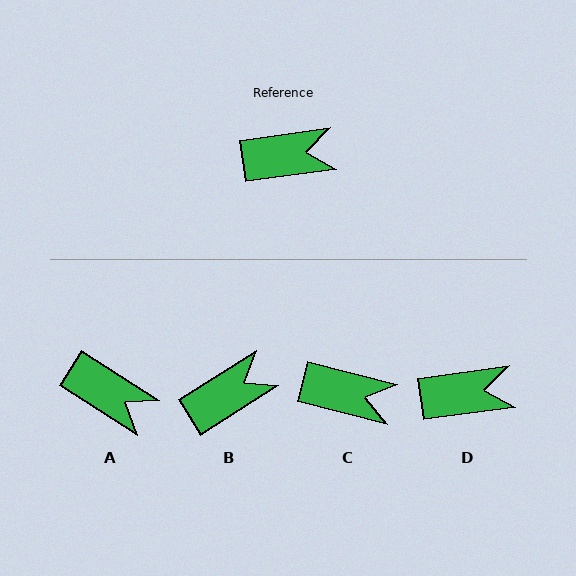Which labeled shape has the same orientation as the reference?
D.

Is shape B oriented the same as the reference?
No, it is off by about 25 degrees.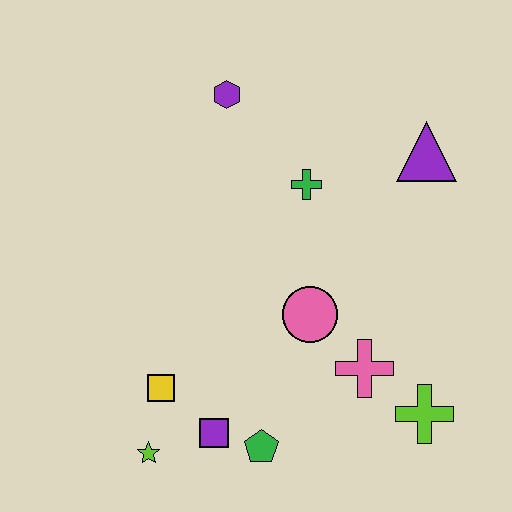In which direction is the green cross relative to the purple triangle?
The green cross is to the left of the purple triangle.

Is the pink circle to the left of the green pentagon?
No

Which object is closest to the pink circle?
The pink cross is closest to the pink circle.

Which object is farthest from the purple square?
The purple triangle is farthest from the purple square.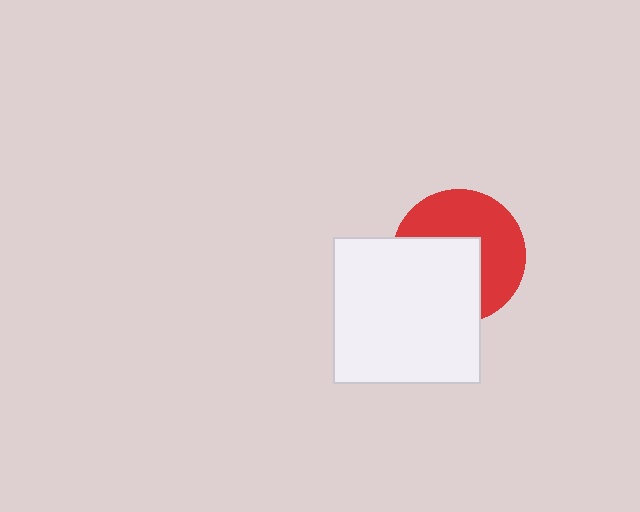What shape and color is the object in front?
The object in front is a white square.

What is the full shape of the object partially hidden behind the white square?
The partially hidden object is a red circle.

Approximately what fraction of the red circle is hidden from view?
Roughly 47% of the red circle is hidden behind the white square.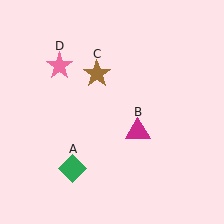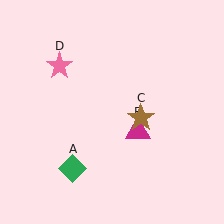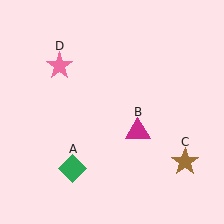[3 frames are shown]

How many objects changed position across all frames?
1 object changed position: brown star (object C).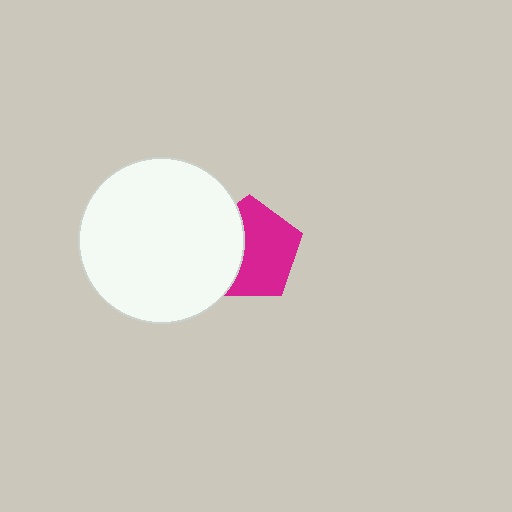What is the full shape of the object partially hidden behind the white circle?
The partially hidden object is a magenta pentagon.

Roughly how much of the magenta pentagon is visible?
About half of it is visible (roughly 62%).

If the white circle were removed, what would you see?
You would see the complete magenta pentagon.